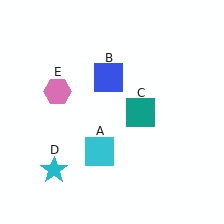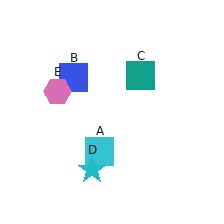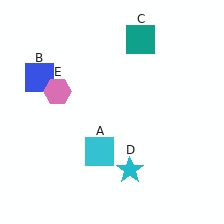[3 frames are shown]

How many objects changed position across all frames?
3 objects changed position: blue square (object B), teal square (object C), cyan star (object D).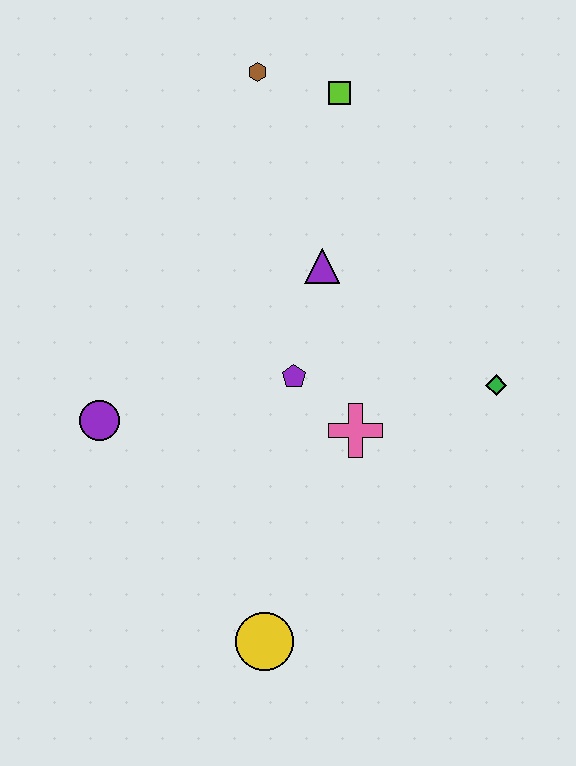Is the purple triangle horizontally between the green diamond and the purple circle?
Yes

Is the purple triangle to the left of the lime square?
Yes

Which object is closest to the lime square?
The brown hexagon is closest to the lime square.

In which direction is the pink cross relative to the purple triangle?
The pink cross is below the purple triangle.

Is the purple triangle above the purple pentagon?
Yes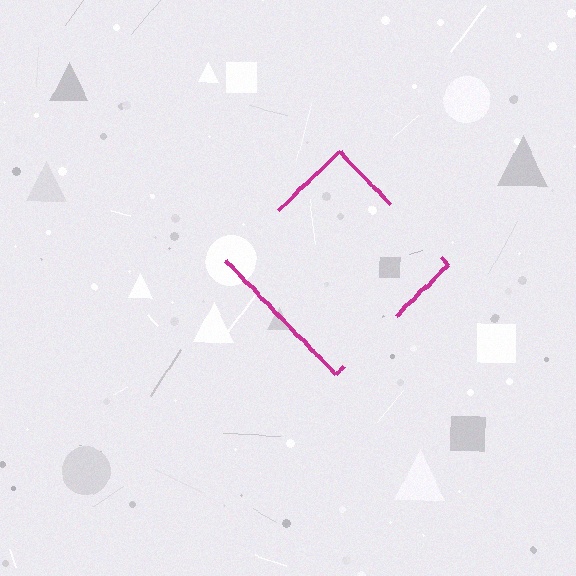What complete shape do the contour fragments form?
The contour fragments form a diamond.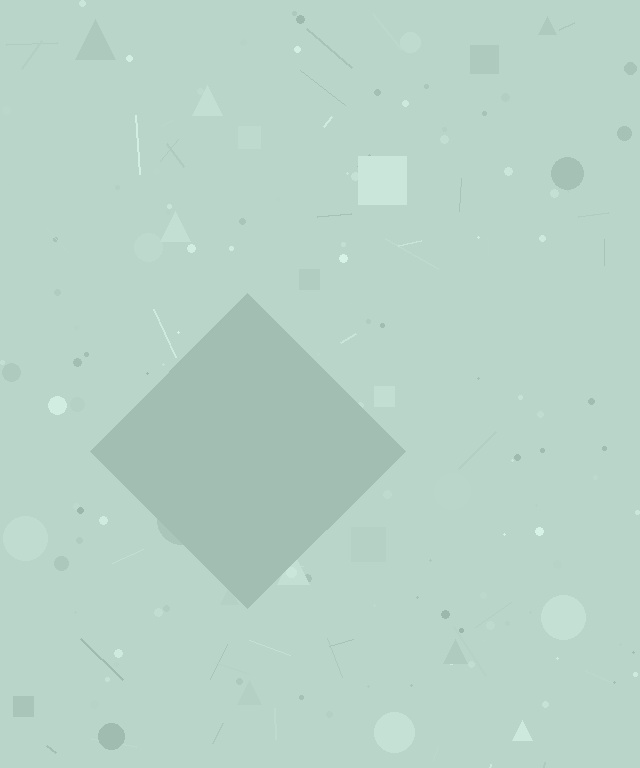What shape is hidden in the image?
A diamond is hidden in the image.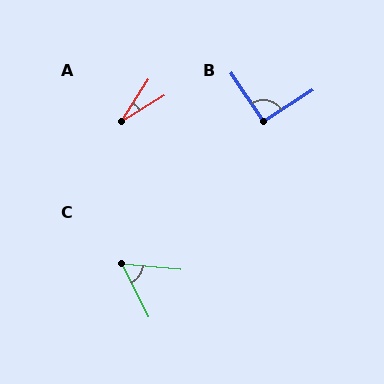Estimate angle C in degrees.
Approximately 59 degrees.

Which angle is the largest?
B, at approximately 91 degrees.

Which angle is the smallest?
A, at approximately 26 degrees.